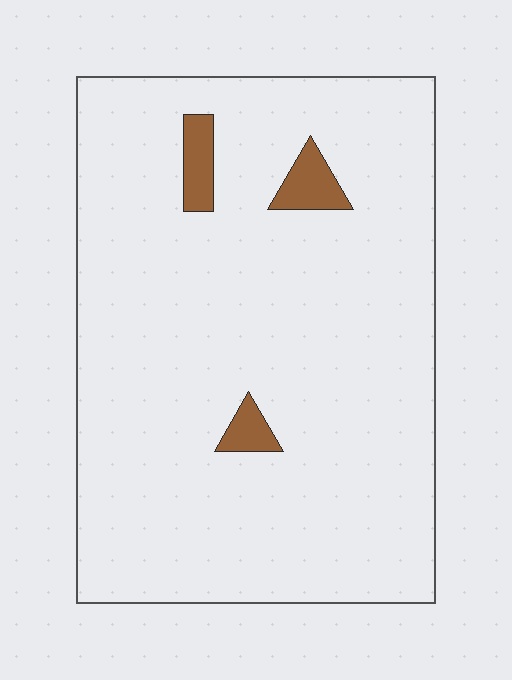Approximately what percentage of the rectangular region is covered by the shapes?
Approximately 5%.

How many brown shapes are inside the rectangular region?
3.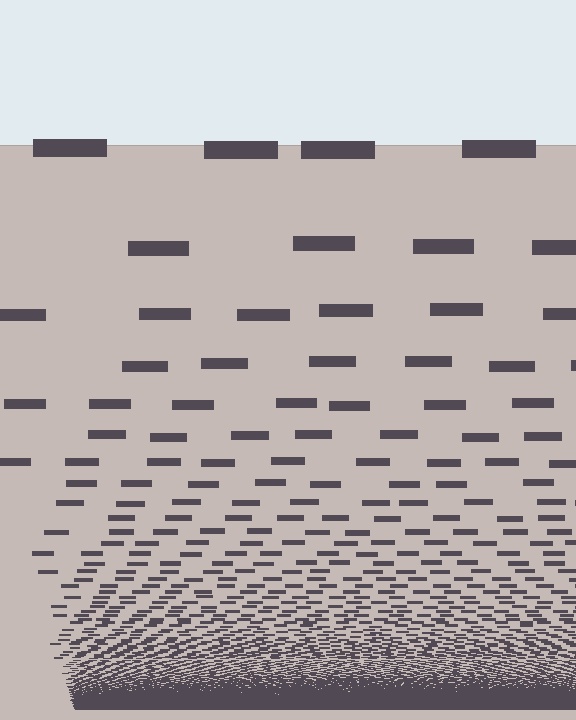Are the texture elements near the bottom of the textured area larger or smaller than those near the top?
Smaller. The gradient is inverted — elements near the bottom are smaller and denser.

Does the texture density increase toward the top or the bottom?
Density increases toward the bottom.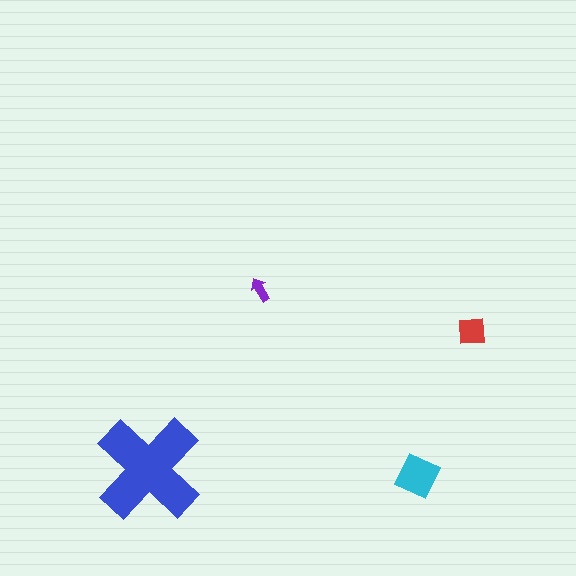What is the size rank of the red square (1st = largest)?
3rd.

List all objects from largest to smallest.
The blue cross, the cyan square, the red square, the purple arrow.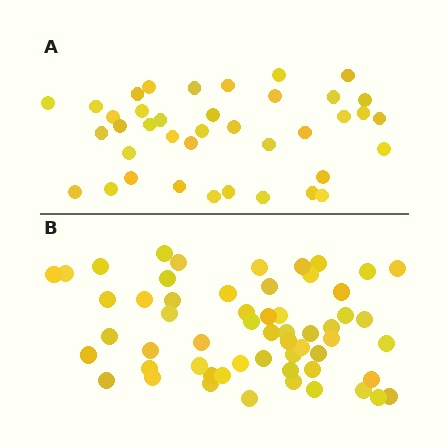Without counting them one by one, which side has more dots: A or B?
Region B (the bottom region) has more dots.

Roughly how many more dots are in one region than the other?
Region B has approximately 20 more dots than region A.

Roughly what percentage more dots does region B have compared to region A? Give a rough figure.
About 45% more.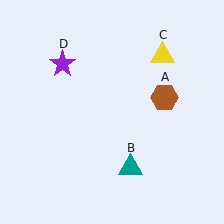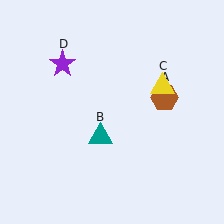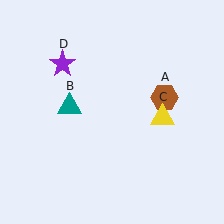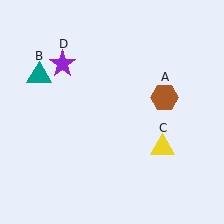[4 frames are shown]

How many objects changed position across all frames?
2 objects changed position: teal triangle (object B), yellow triangle (object C).